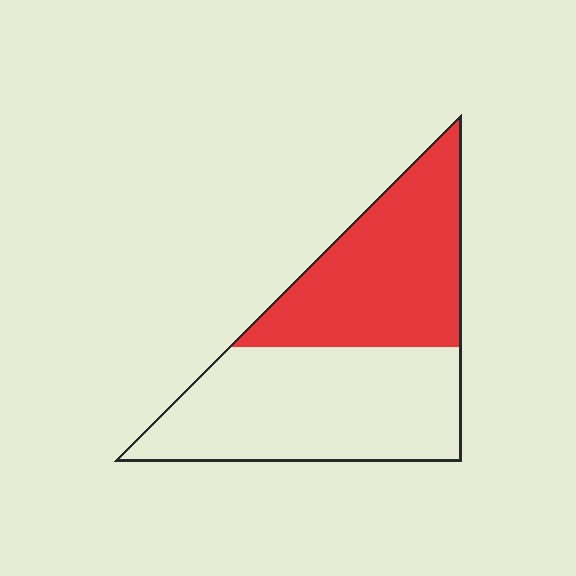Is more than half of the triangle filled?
No.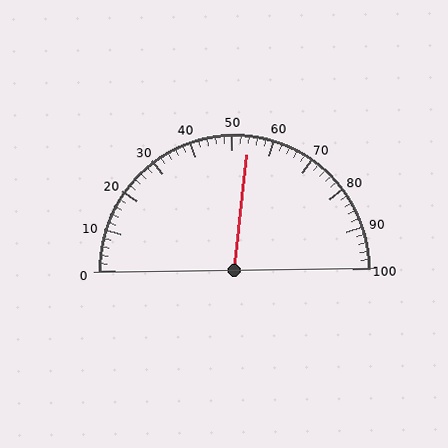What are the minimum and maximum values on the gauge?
The gauge ranges from 0 to 100.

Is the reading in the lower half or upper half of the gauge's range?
The reading is in the upper half of the range (0 to 100).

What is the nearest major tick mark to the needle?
The nearest major tick mark is 50.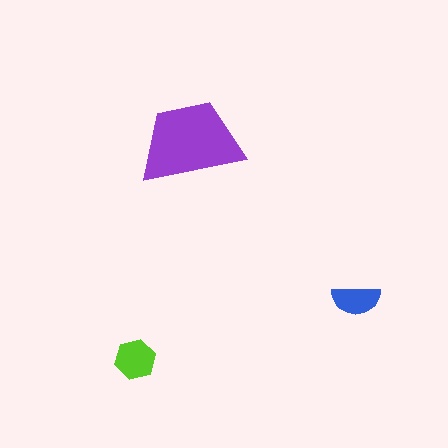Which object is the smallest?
The blue semicircle.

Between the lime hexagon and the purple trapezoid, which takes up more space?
The purple trapezoid.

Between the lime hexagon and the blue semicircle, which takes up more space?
The lime hexagon.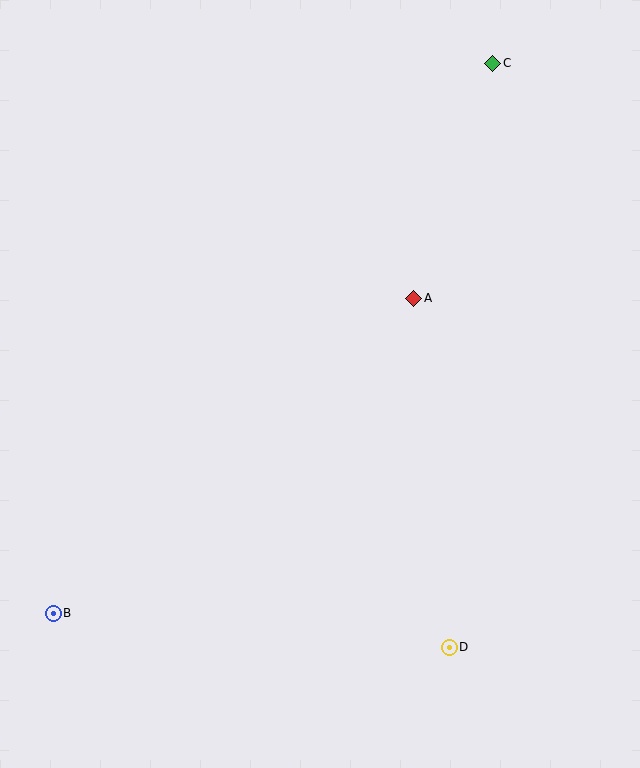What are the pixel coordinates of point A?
Point A is at (414, 298).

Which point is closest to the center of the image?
Point A at (414, 298) is closest to the center.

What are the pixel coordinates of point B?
Point B is at (53, 613).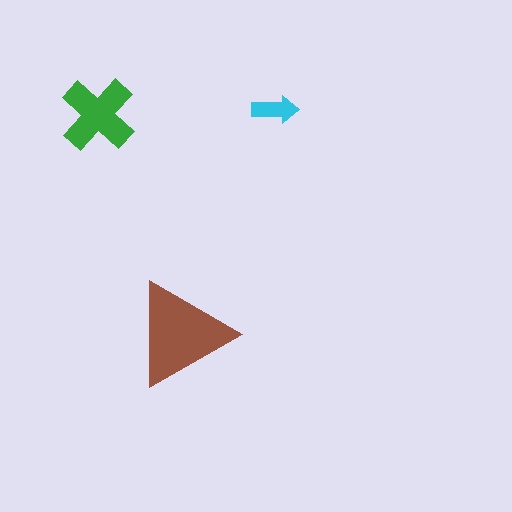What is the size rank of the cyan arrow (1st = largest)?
3rd.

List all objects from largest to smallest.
The brown triangle, the green cross, the cyan arrow.